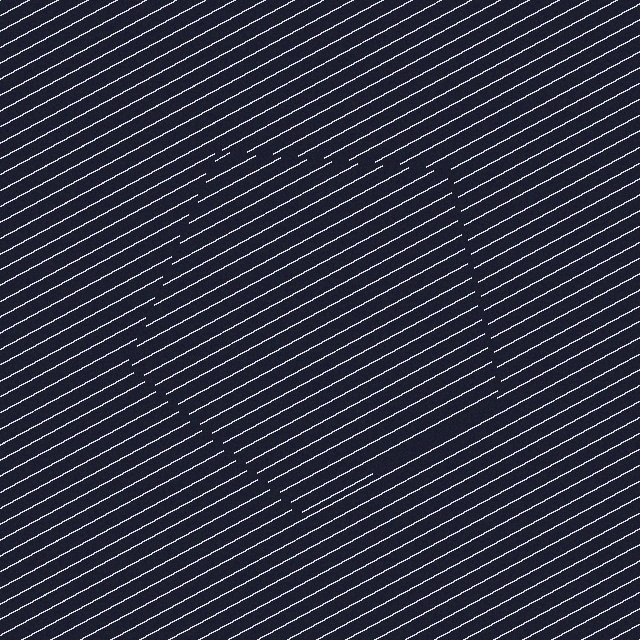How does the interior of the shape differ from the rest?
The interior of the shape contains the same grating, shifted by half a period — the contour is defined by the phase discontinuity where line-ends from the inner and outer gratings abut.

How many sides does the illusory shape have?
5 sides — the line-ends trace a pentagon.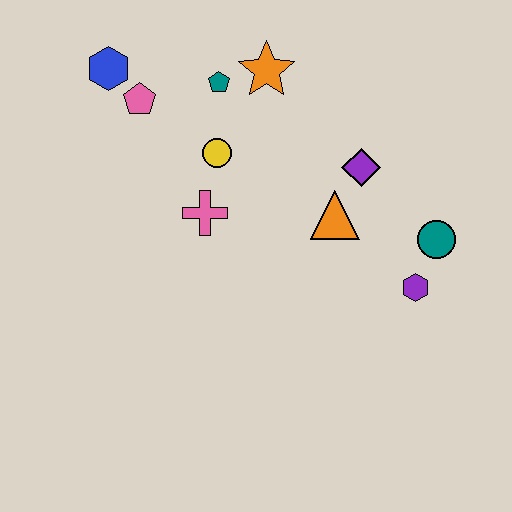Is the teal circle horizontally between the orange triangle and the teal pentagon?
No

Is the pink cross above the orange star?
No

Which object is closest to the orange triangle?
The purple diamond is closest to the orange triangle.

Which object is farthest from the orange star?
The purple hexagon is farthest from the orange star.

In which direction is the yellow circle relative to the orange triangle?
The yellow circle is to the left of the orange triangle.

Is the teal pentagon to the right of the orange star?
No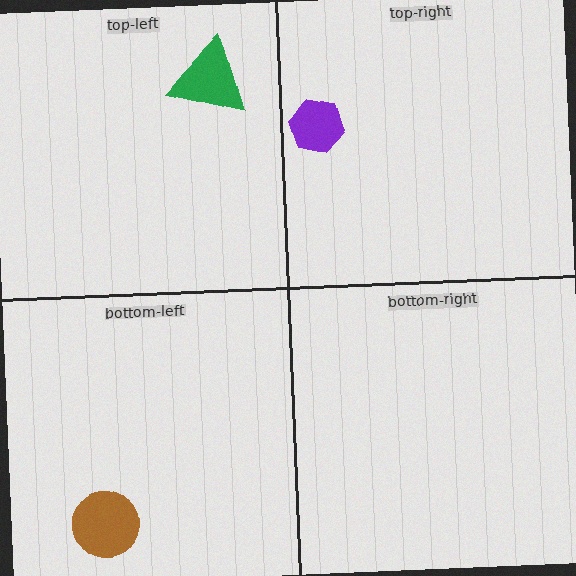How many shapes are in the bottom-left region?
1.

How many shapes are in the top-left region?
1.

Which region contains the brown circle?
The bottom-left region.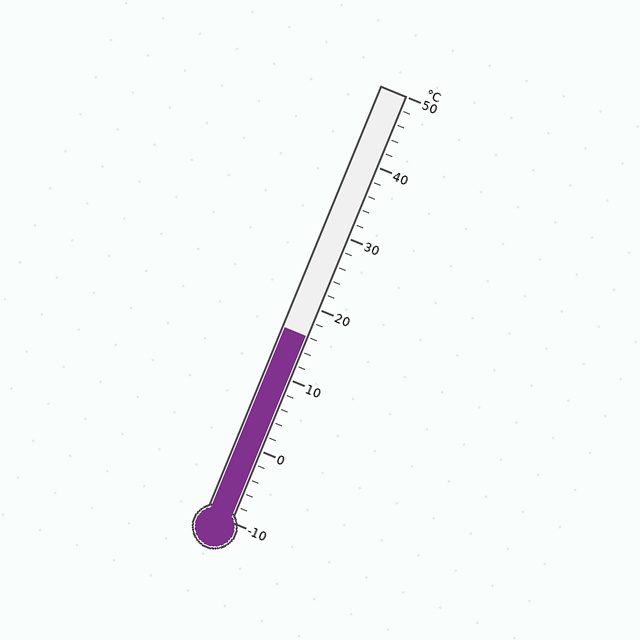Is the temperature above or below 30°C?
The temperature is below 30°C.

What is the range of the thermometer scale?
The thermometer scale ranges from -10°C to 50°C.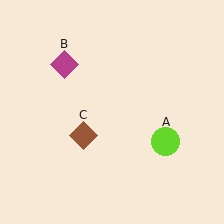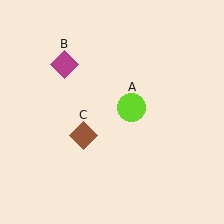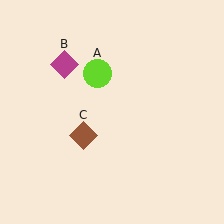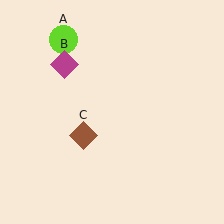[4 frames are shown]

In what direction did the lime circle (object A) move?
The lime circle (object A) moved up and to the left.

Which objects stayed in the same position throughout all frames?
Magenta diamond (object B) and brown diamond (object C) remained stationary.